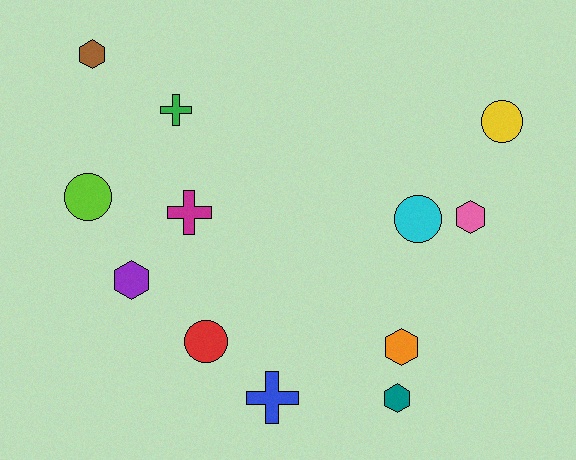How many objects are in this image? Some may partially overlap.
There are 12 objects.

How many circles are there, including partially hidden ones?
There are 4 circles.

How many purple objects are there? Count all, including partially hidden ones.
There is 1 purple object.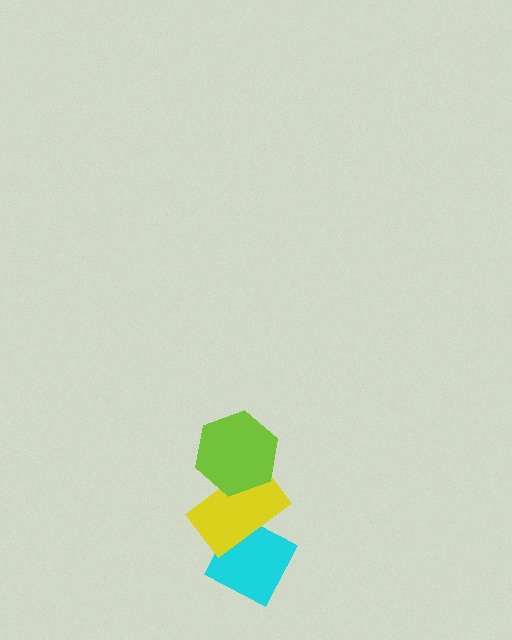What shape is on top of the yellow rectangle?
The lime hexagon is on top of the yellow rectangle.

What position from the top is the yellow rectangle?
The yellow rectangle is 2nd from the top.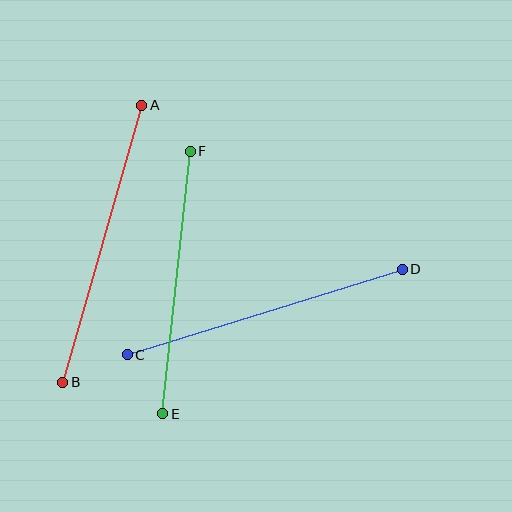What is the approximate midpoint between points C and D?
The midpoint is at approximately (265, 312) pixels.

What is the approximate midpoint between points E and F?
The midpoint is at approximately (177, 283) pixels.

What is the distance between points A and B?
The distance is approximately 288 pixels.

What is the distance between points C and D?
The distance is approximately 288 pixels.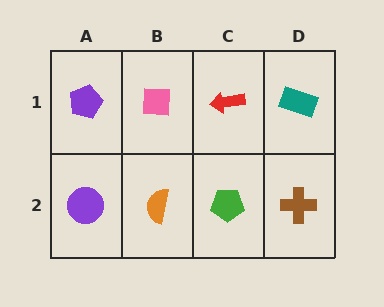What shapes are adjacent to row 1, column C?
A green pentagon (row 2, column C), a pink square (row 1, column B), a teal rectangle (row 1, column D).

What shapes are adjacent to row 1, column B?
An orange semicircle (row 2, column B), a purple pentagon (row 1, column A), a red arrow (row 1, column C).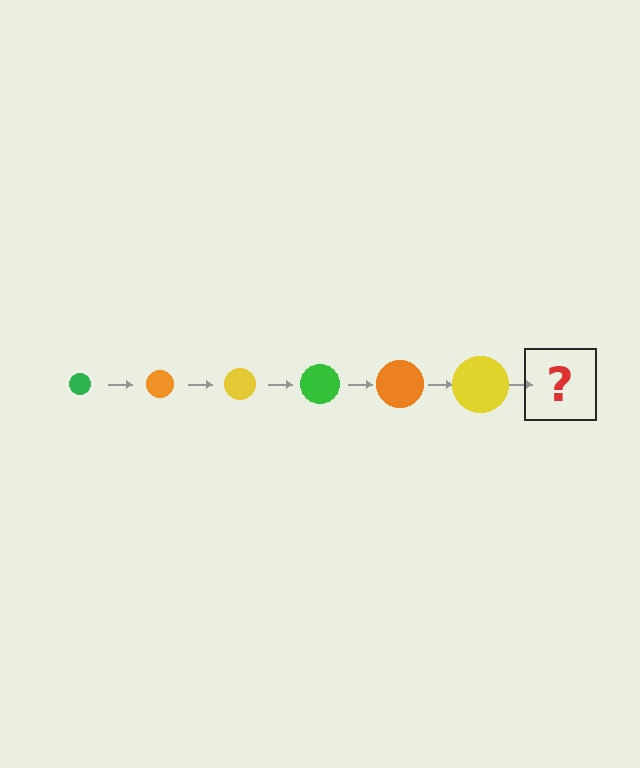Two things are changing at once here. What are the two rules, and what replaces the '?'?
The two rules are that the circle grows larger each step and the color cycles through green, orange, and yellow. The '?' should be a green circle, larger than the previous one.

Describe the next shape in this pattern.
It should be a green circle, larger than the previous one.